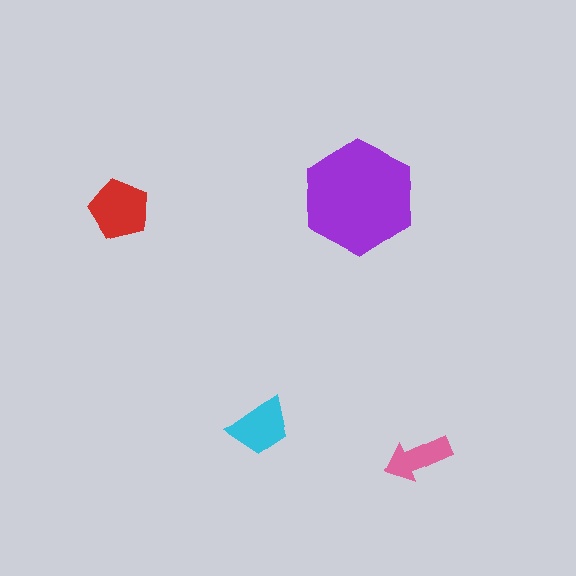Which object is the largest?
The purple hexagon.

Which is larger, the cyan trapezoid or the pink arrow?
The cyan trapezoid.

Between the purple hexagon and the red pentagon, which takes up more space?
The purple hexagon.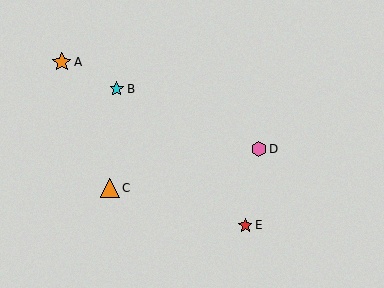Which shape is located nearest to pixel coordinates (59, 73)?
The orange star (labeled A) at (62, 62) is nearest to that location.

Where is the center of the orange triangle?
The center of the orange triangle is at (110, 188).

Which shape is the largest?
The orange triangle (labeled C) is the largest.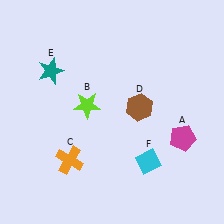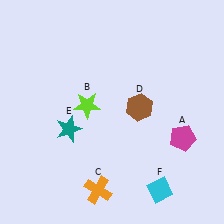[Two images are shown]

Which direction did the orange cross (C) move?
The orange cross (C) moved down.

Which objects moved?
The objects that moved are: the orange cross (C), the teal star (E), the cyan diamond (F).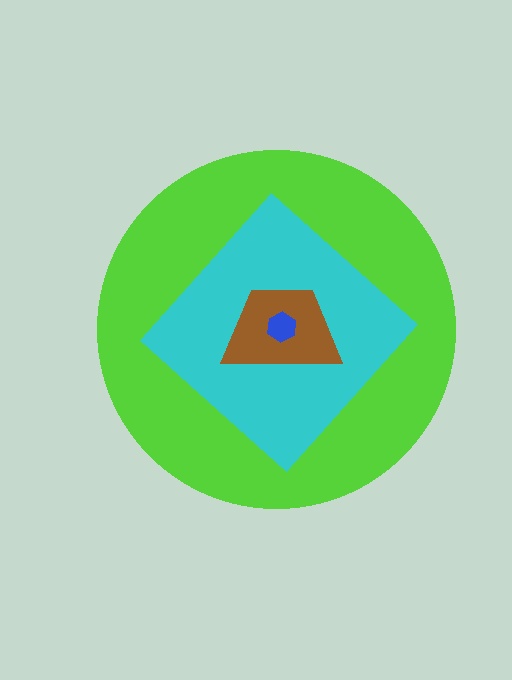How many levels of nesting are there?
4.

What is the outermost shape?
The lime circle.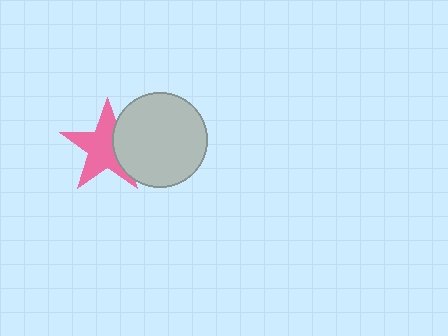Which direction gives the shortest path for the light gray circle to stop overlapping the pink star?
Moving right gives the shortest separation.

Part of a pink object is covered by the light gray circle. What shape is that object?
It is a star.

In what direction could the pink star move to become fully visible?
The pink star could move left. That would shift it out from behind the light gray circle entirely.